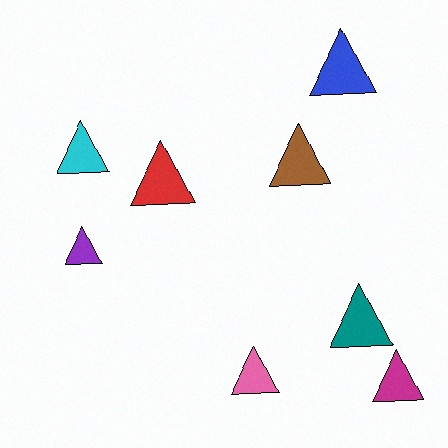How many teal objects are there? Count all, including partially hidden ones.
There is 1 teal object.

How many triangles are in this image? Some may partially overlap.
There are 8 triangles.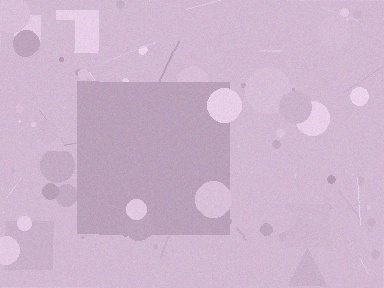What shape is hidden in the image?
A square is hidden in the image.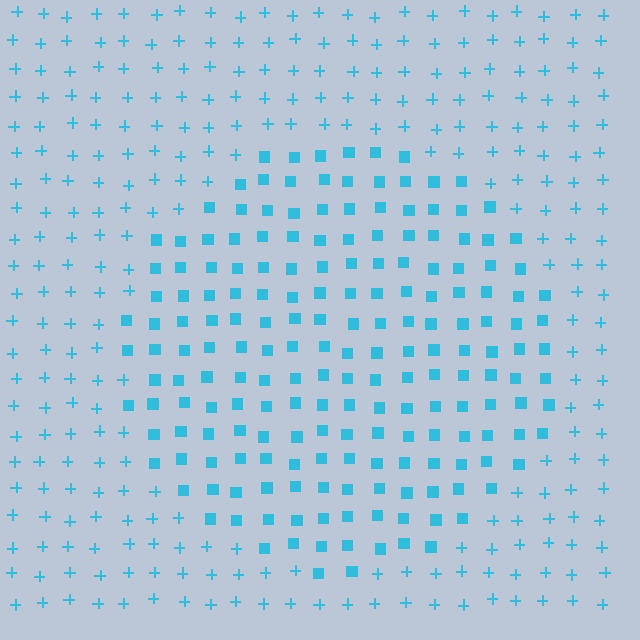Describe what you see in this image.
The image is filled with small cyan elements arranged in a uniform grid. A circle-shaped region contains squares, while the surrounding area contains plus signs. The boundary is defined purely by the change in element shape.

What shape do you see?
I see a circle.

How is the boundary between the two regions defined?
The boundary is defined by a change in element shape: squares inside vs. plus signs outside. All elements share the same color and spacing.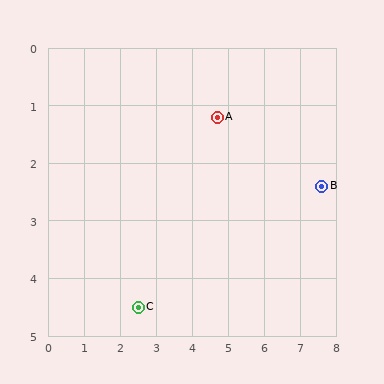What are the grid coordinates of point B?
Point B is at approximately (7.6, 2.4).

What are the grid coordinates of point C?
Point C is at approximately (2.5, 4.5).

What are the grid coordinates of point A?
Point A is at approximately (4.7, 1.2).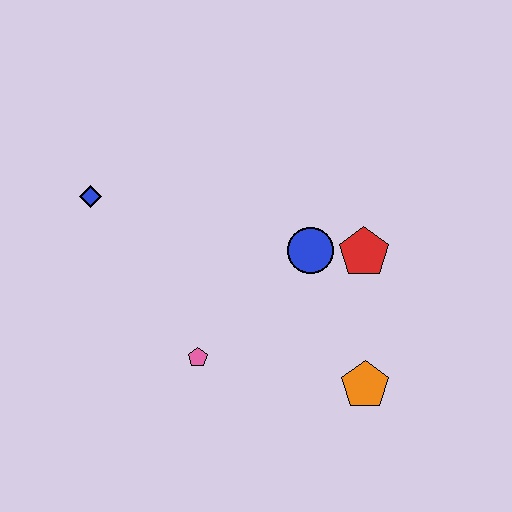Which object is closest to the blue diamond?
The pink pentagon is closest to the blue diamond.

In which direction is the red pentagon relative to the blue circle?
The red pentagon is to the right of the blue circle.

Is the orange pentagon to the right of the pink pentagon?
Yes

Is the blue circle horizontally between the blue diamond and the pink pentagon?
No